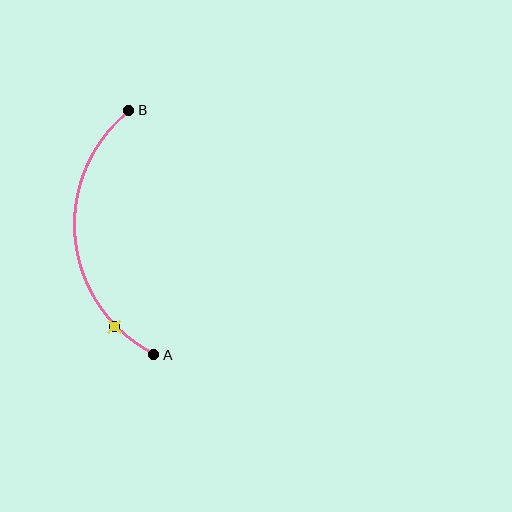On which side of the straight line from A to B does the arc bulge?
The arc bulges to the left of the straight line connecting A and B.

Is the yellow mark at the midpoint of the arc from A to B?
No. The yellow mark lies on the arc but is closer to endpoint A. The arc midpoint would be at the point on the curve equidistant along the arc from both A and B.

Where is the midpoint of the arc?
The arc midpoint is the point on the curve farthest from the straight line joining A and B. It sits to the left of that line.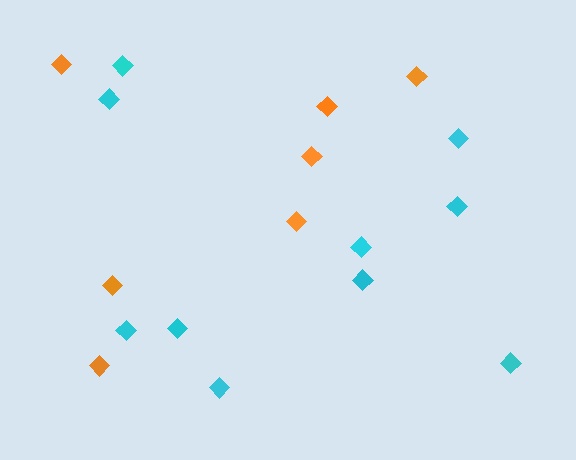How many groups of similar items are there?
There are 2 groups: one group of orange diamonds (7) and one group of cyan diamonds (10).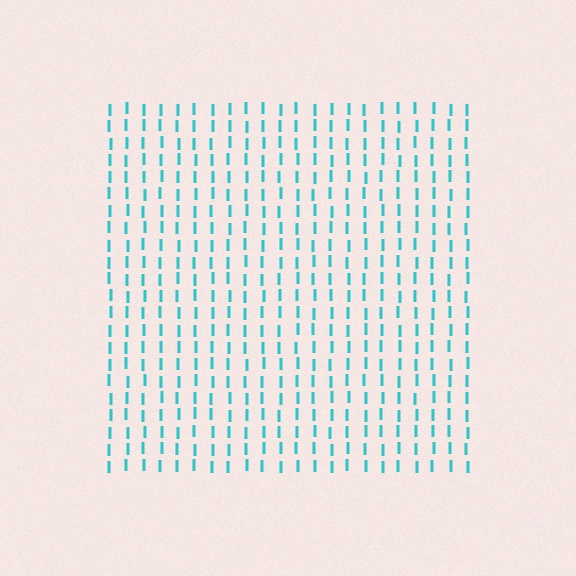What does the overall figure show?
The overall figure shows a square.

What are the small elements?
The small elements are letter I's.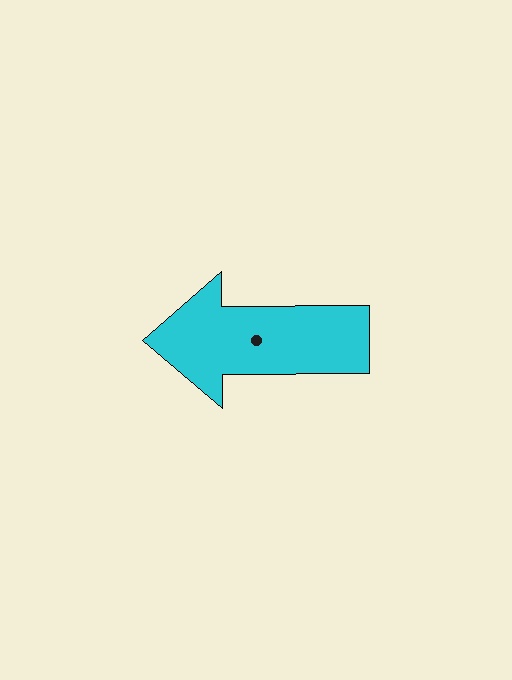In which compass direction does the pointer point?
West.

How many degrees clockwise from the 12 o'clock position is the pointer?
Approximately 270 degrees.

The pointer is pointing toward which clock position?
Roughly 9 o'clock.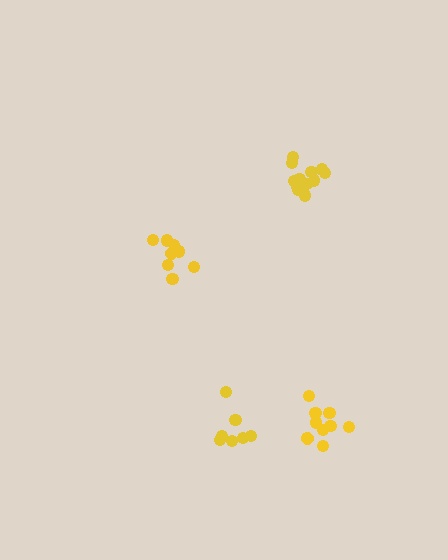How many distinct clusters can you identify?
There are 4 distinct clusters.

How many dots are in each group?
Group 1: 10 dots, Group 2: 9 dots, Group 3: 7 dots, Group 4: 12 dots (38 total).